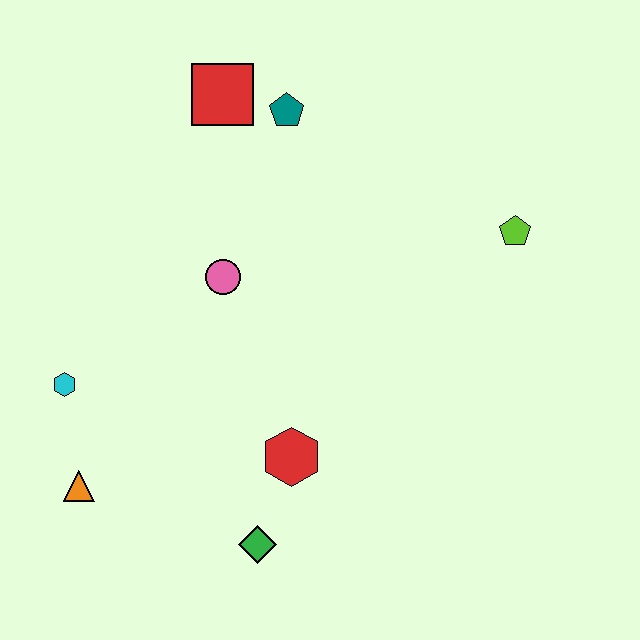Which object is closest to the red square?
The teal pentagon is closest to the red square.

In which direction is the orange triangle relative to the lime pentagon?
The orange triangle is to the left of the lime pentagon.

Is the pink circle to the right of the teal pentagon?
No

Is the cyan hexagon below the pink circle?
Yes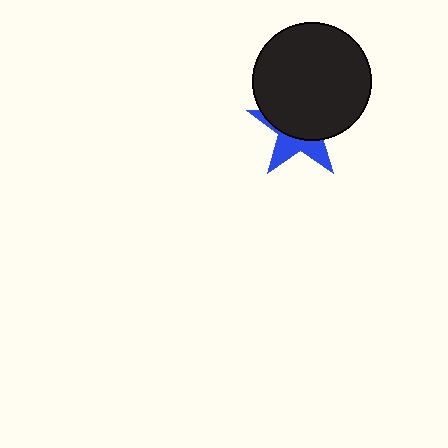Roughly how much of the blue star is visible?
A small part of it is visible (roughly 37%).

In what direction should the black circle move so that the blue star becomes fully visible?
The black circle should move up. That is the shortest direction to clear the overlap and leave the blue star fully visible.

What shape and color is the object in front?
The object in front is a black circle.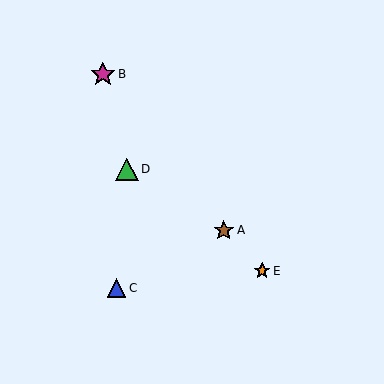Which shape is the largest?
The magenta star (labeled B) is the largest.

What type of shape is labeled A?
Shape A is a brown star.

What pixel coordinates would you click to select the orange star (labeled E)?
Click at (262, 271) to select the orange star E.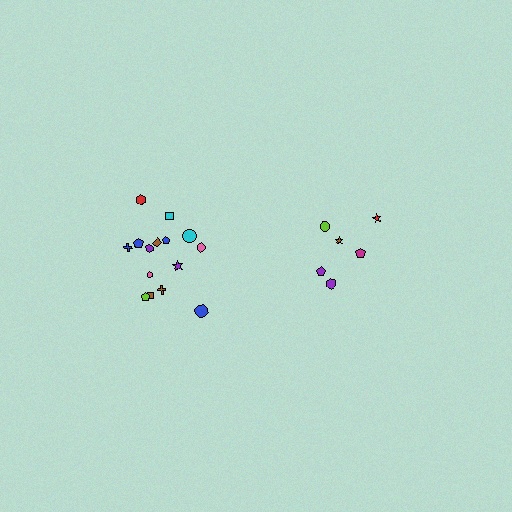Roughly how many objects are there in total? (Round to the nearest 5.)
Roughly 20 objects in total.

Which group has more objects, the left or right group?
The left group.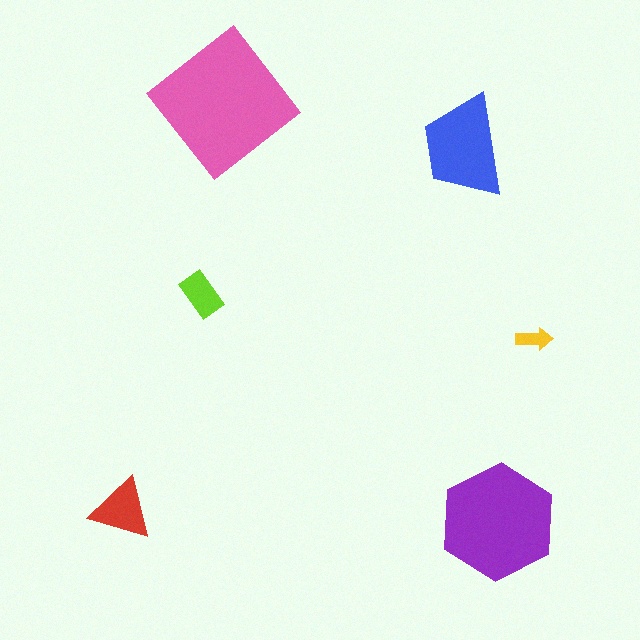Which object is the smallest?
The yellow arrow.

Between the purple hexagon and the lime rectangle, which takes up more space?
The purple hexagon.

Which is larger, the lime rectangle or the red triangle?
The red triangle.